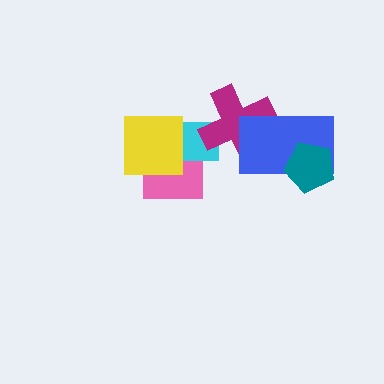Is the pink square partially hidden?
Yes, it is partially covered by another shape.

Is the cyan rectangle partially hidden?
Yes, it is partially covered by another shape.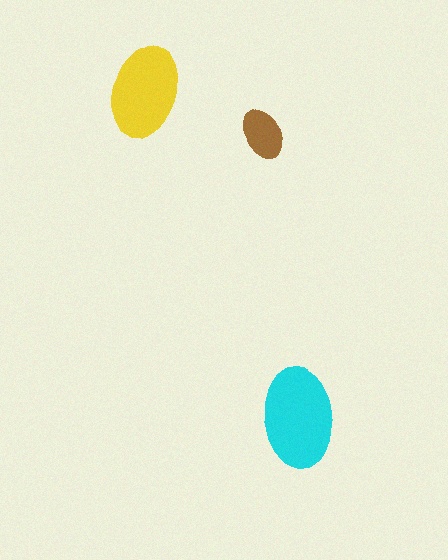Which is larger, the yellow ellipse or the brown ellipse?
The yellow one.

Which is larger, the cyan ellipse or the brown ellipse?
The cyan one.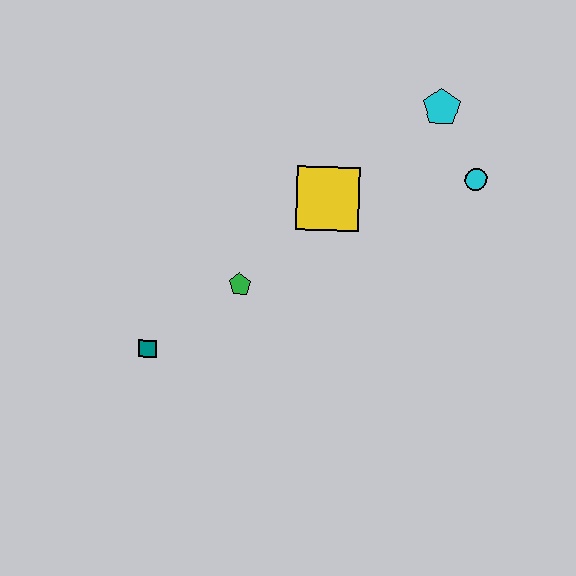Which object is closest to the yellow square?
The green pentagon is closest to the yellow square.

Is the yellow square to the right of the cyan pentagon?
No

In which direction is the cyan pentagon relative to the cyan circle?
The cyan pentagon is above the cyan circle.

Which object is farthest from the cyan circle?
The teal square is farthest from the cyan circle.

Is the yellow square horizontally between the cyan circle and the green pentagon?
Yes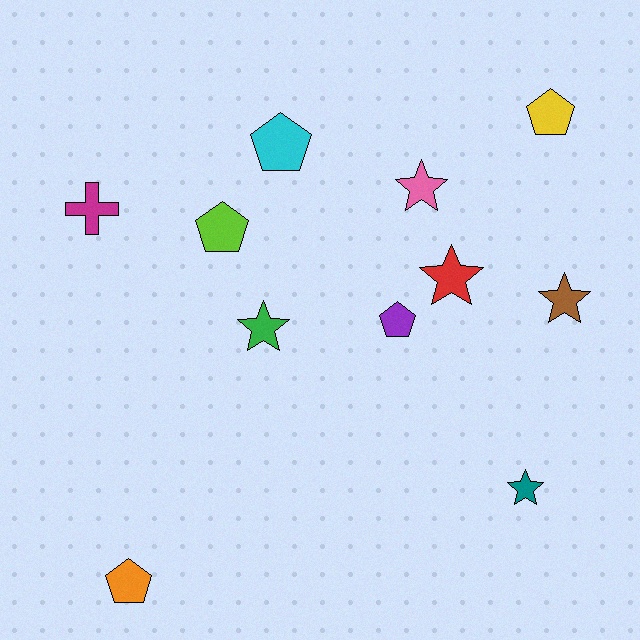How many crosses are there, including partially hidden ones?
There is 1 cross.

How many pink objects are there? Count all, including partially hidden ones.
There is 1 pink object.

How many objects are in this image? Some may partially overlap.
There are 11 objects.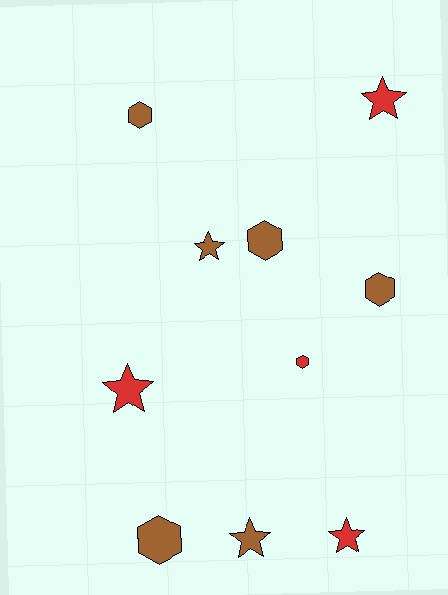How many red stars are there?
There are 3 red stars.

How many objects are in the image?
There are 10 objects.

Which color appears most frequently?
Brown, with 6 objects.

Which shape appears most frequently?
Hexagon, with 5 objects.